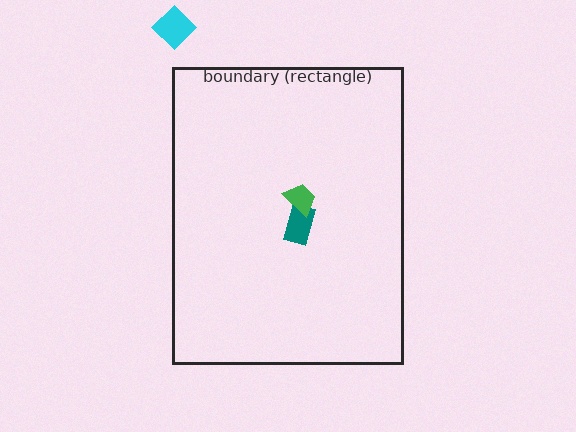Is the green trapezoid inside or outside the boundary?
Inside.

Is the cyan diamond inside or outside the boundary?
Outside.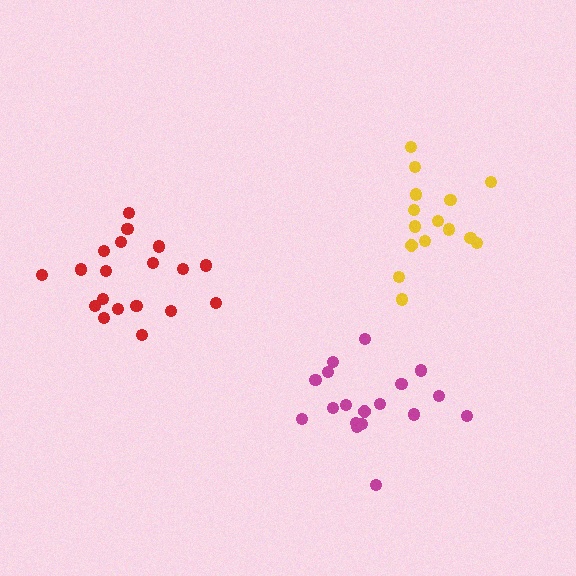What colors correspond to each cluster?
The clusters are colored: yellow, red, magenta.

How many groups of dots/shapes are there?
There are 3 groups.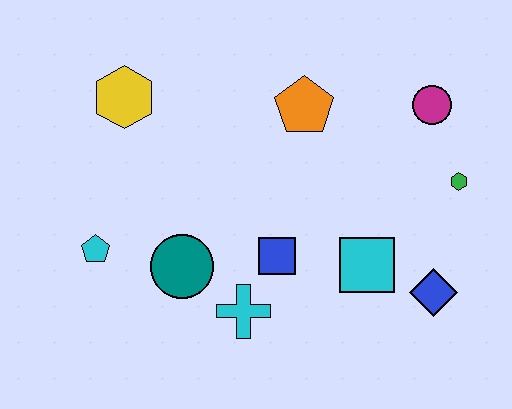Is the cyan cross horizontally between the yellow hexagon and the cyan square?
Yes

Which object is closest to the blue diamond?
The cyan square is closest to the blue diamond.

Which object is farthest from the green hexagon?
The cyan pentagon is farthest from the green hexagon.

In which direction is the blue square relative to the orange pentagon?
The blue square is below the orange pentagon.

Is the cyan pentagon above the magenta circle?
No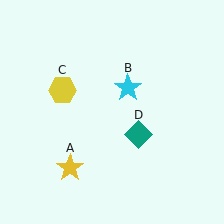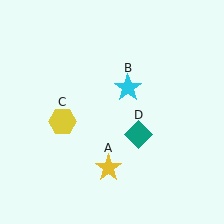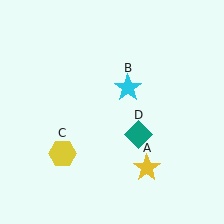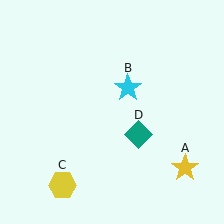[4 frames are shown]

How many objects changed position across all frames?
2 objects changed position: yellow star (object A), yellow hexagon (object C).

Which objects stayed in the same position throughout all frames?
Cyan star (object B) and teal diamond (object D) remained stationary.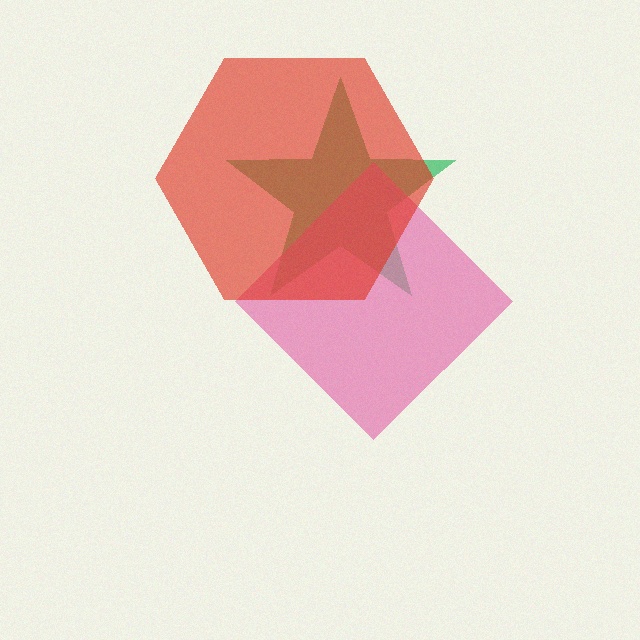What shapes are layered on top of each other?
The layered shapes are: a green star, a pink diamond, a red hexagon.